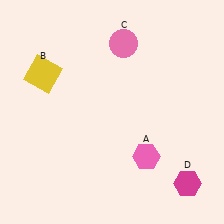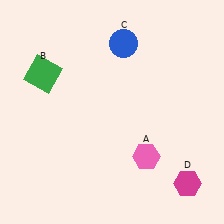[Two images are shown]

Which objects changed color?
B changed from yellow to green. C changed from pink to blue.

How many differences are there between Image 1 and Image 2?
There are 2 differences between the two images.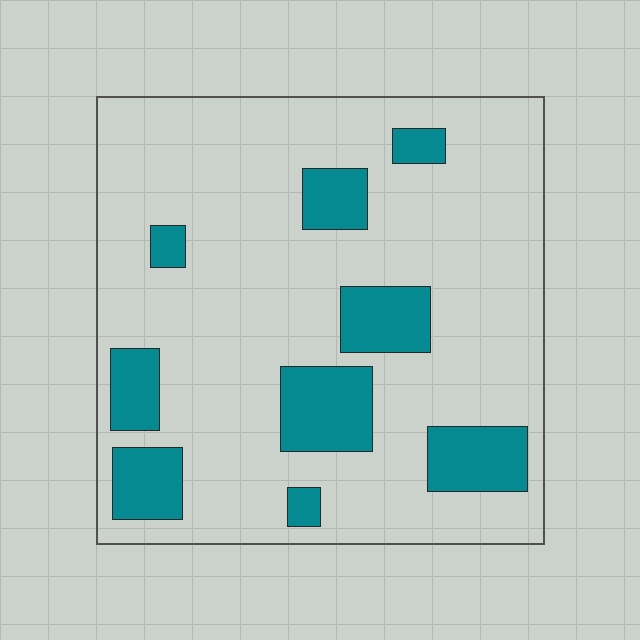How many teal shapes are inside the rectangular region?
9.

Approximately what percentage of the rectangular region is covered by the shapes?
Approximately 20%.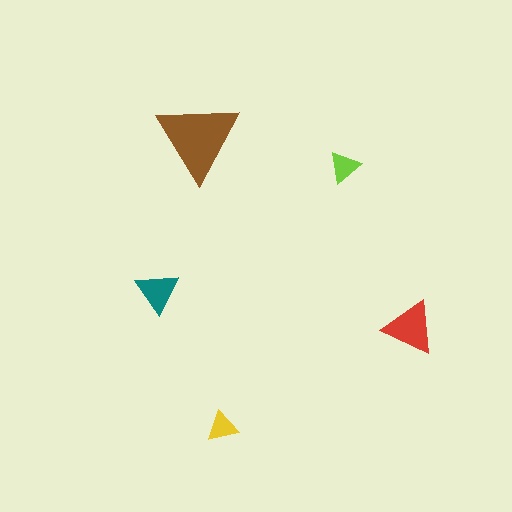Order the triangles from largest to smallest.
the brown one, the red one, the teal one, the lime one, the yellow one.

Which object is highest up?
The brown triangle is topmost.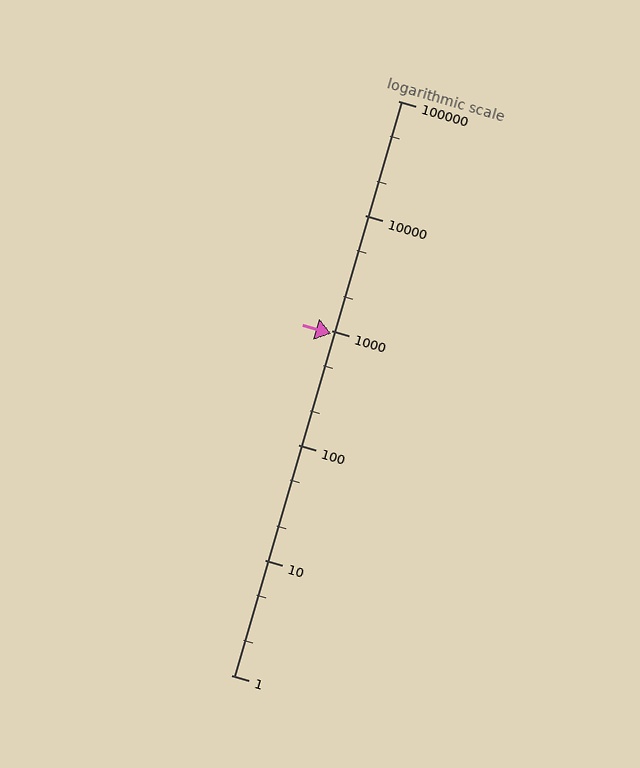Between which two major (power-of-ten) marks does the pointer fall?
The pointer is between 100 and 1000.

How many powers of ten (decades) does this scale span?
The scale spans 5 decades, from 1 to 100000.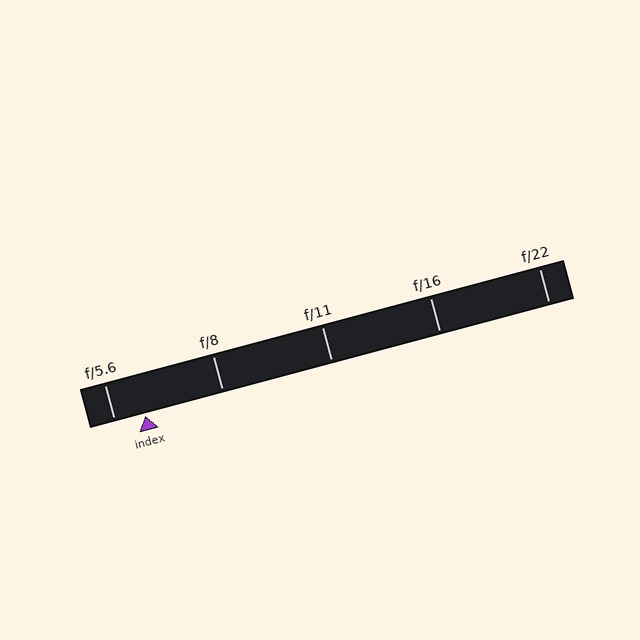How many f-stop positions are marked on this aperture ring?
There are 5 f-stop positions marked.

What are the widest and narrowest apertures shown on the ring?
The widest aperture shown is f/5.6 and the narrowest is f/22.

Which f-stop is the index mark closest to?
The index mark is closest to f/5.6.